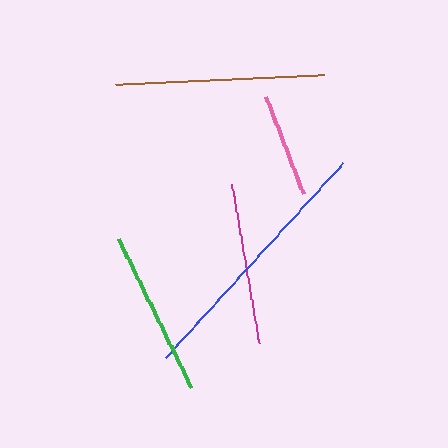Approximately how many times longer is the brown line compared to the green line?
The brown line is approximately 1.3 times the length of the green line.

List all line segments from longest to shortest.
From longest to shortest: blue, brown, green, magenta, pink.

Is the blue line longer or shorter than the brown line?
The blue line is longer than the brown line.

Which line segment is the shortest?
The pink line is the shortest at approximately 105 pixels.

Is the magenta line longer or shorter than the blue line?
The blue line is longer than the magenta line.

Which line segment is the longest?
The blue line is the longest at approximately 264 pixels.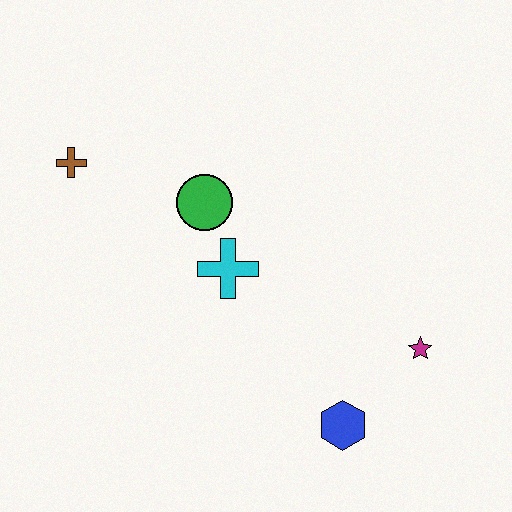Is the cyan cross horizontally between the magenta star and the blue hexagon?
No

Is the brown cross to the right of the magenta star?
No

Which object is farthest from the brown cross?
The magenta star is farthest from the brown cross.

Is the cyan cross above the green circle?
No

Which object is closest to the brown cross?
The green circle is closest to the brown cross.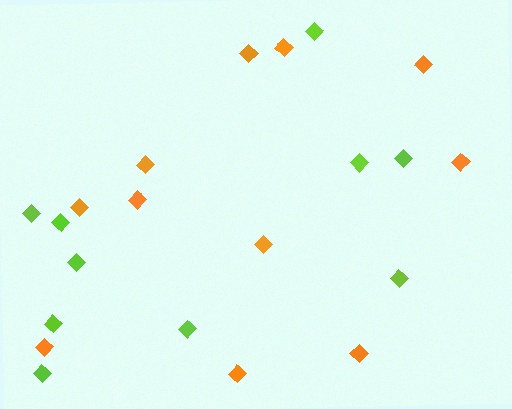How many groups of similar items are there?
There are 2 groups: one group of orange diamonds (11) and one group of lime diamonds (10).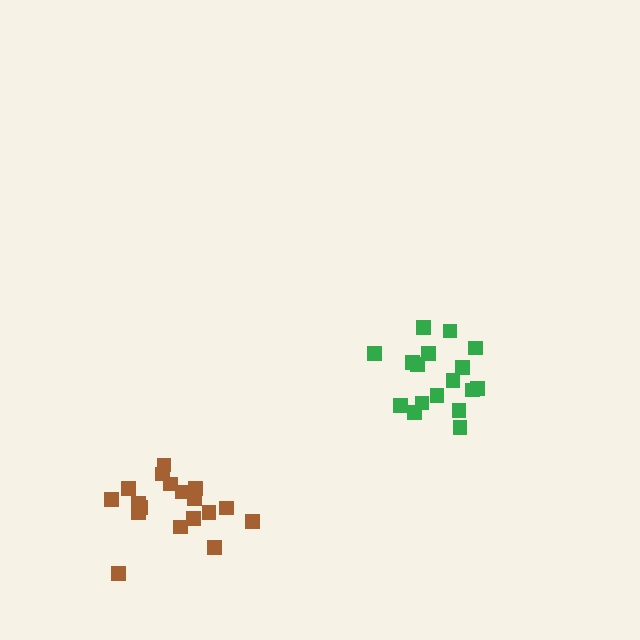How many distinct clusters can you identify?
There are 2 distinct clusters.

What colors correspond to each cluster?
The clusters are colored: green, brown.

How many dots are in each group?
Group 1: 17 dots, Group 2: 18 dots (35 total).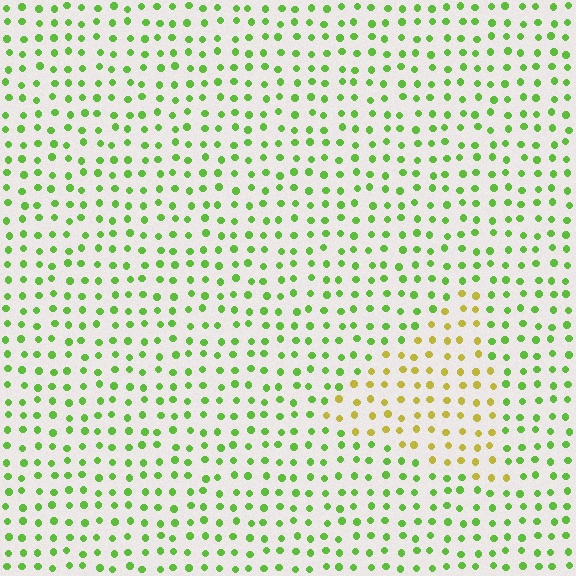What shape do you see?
I see a triangle.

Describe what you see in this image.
The image is filled with small lime elements in a uniform arrangement. A triangle-shaped region is visible where the elements are tinted to a slightly different hue, forming a subtle color boundary.